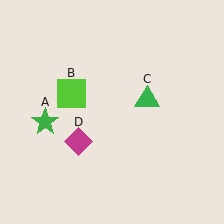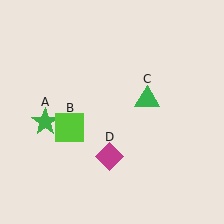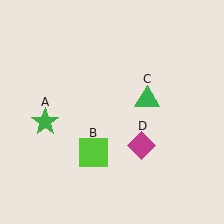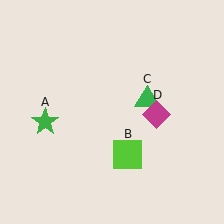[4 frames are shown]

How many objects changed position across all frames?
2 objects changed position: lime square (object B), magenta diamond (object D).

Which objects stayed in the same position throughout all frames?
Green star (object A) and green triangle (object C) remained stationary.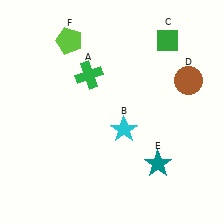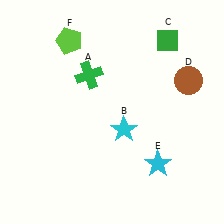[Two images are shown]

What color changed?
The star (E) changed from teal in Image 1 to cyan in Image 2.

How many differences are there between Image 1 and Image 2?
There is 1 difference between the two images.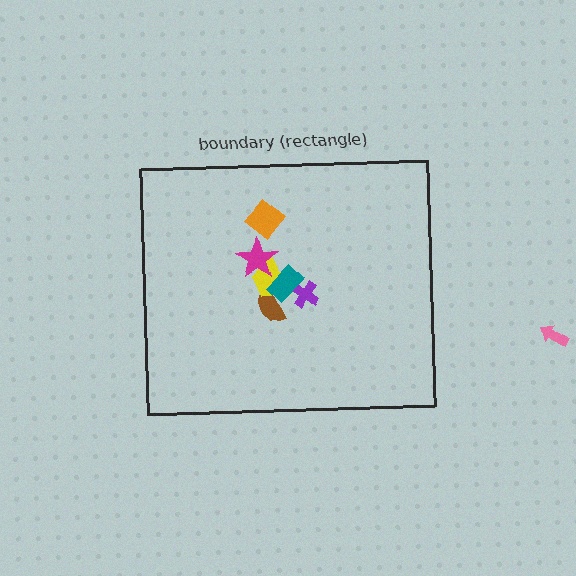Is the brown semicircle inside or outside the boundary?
Inside.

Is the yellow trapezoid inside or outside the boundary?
Inside.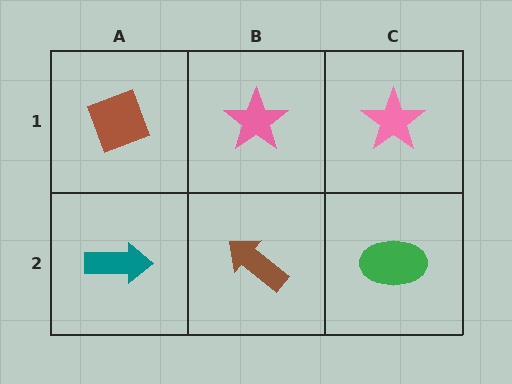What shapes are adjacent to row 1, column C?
A green ellipse (row 2, column C), a pink star (row 1, column B).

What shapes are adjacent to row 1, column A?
A teal arrow (row 2, column A), a pink star (row 1, column B).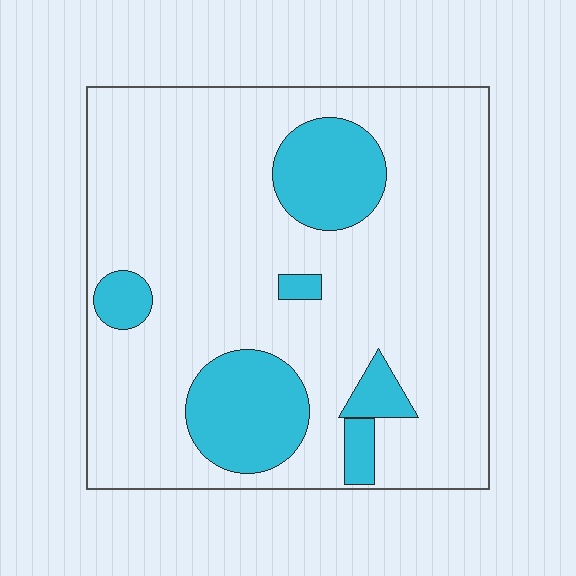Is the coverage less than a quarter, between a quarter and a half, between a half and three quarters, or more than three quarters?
Less than a quarter.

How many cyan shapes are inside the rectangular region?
6.